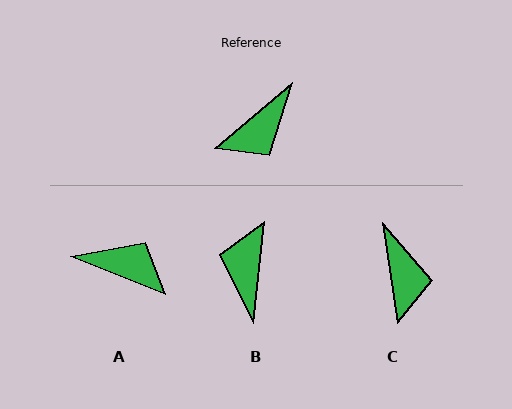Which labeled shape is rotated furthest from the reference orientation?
B, about 136 degrees away.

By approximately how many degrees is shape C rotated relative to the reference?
Approximately 58 degrees counter-clockwise.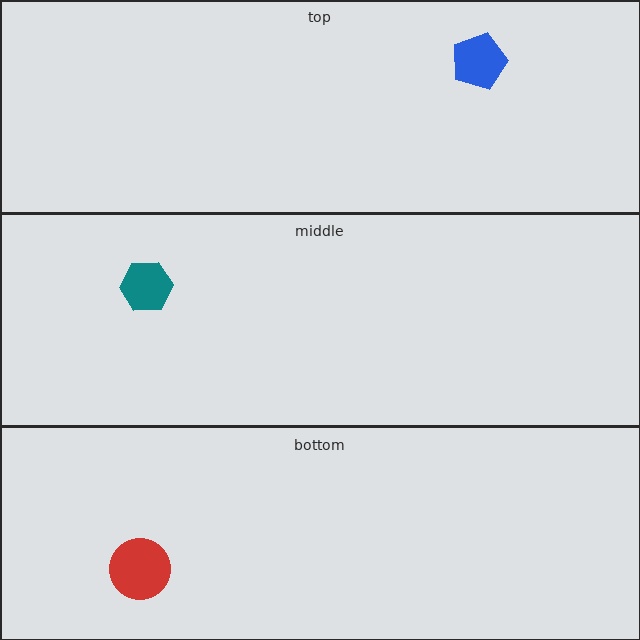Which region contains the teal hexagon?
The middle region.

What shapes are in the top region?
The blue pentagon.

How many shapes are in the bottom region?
1.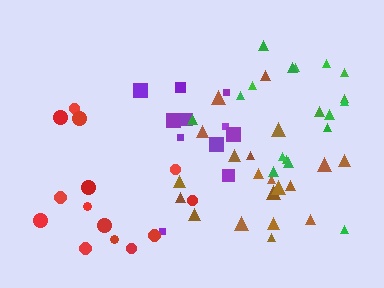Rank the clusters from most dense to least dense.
brown, green, purple, red.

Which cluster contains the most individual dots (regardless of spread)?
Brown (20).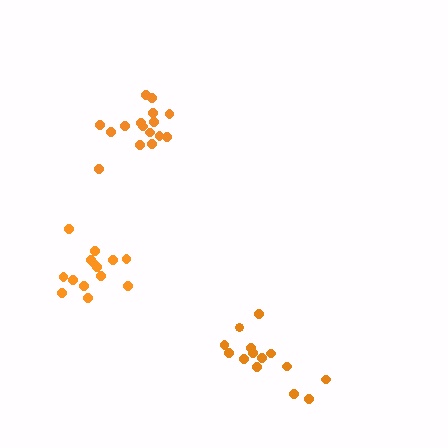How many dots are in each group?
Group 1: 14 dots, Group 2: 16 dots, Group 3: 14 dots (44 total).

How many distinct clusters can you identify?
There are 3 distinct clusters.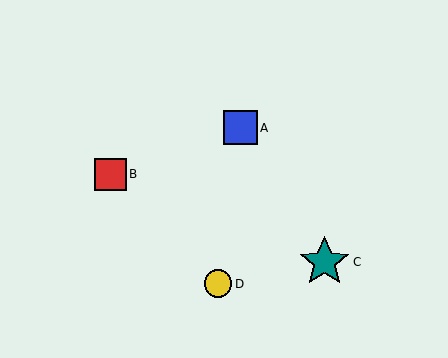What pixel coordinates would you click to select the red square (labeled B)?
Click at (110, 174) to select the red square B.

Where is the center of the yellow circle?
The center of the yellow circle is at (218, 284).